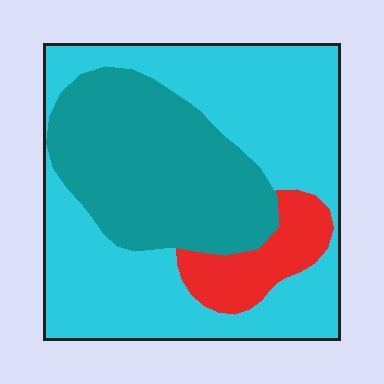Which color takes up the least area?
Red, at roughly 10%.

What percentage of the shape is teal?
Teal covers about 35% of the shape.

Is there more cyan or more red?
Cyan.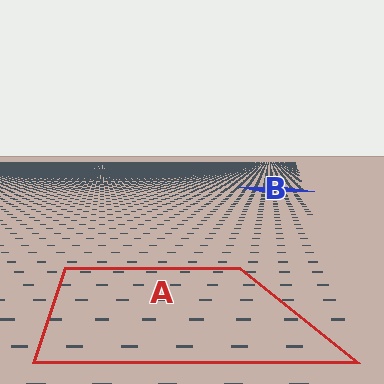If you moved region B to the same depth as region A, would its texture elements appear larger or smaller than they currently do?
They would appear larger. At a closer depth, the same texture elements are projected at a bigger on-screen size.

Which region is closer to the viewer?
Region A is closer. The texture elements there are larger and more spread out.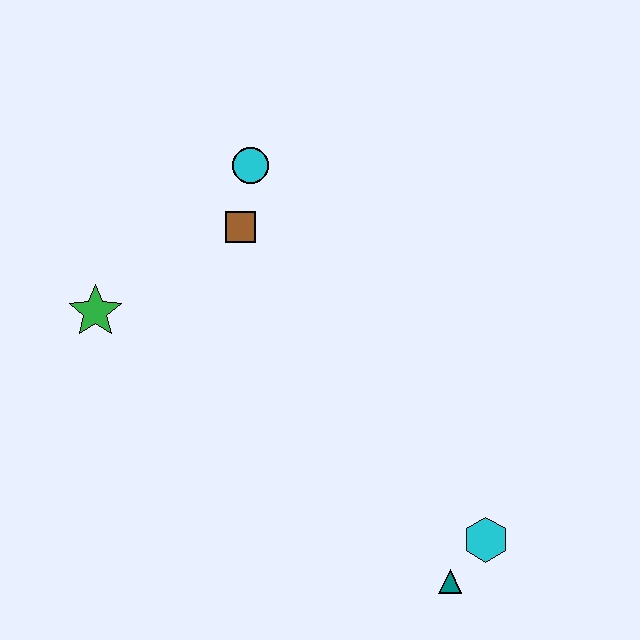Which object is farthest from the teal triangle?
The cyan circle is farthest from the teal triangle.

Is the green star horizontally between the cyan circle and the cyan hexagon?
No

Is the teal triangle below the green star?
Yes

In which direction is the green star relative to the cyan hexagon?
The green star is to the left of the cyan hexagon.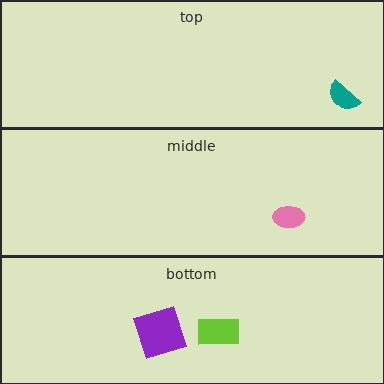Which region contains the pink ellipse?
The middle region.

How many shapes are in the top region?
1.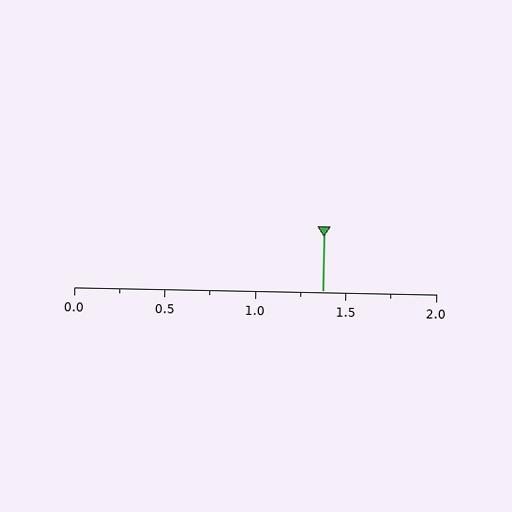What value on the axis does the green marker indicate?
The marker indicates approximately 1.38.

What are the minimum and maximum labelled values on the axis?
The axis runs from 0.0 to 2.0.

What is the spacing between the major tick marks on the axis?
The major ticks are spaced 0.5 apart.